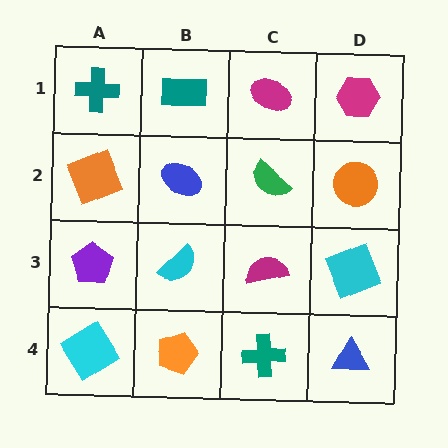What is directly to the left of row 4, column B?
A cyan diamond.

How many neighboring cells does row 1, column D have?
2.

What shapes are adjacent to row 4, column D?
A cyan square (row 3, column D), a teal cross (row 4, column C).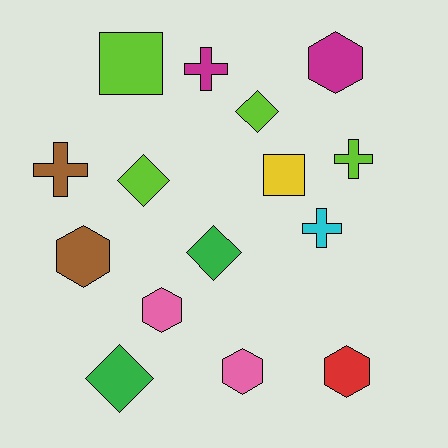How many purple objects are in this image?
There are no purple objects.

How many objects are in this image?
There are 15 objects.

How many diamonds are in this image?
There are 4 diamonds.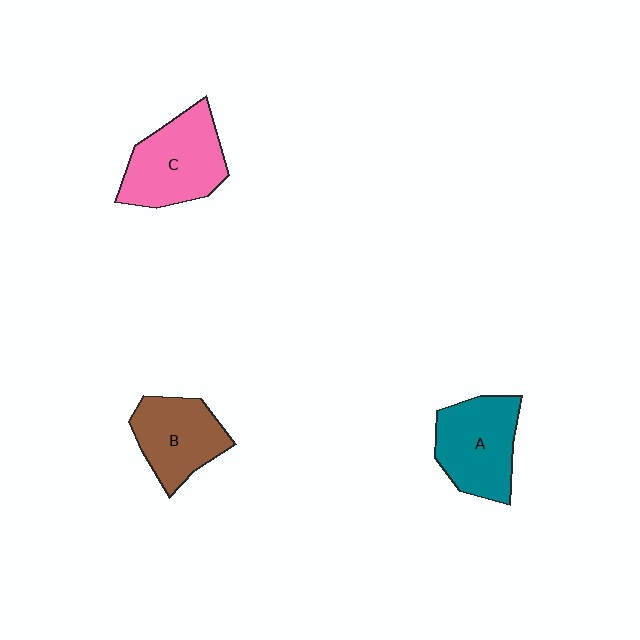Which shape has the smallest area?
Shape B (brown).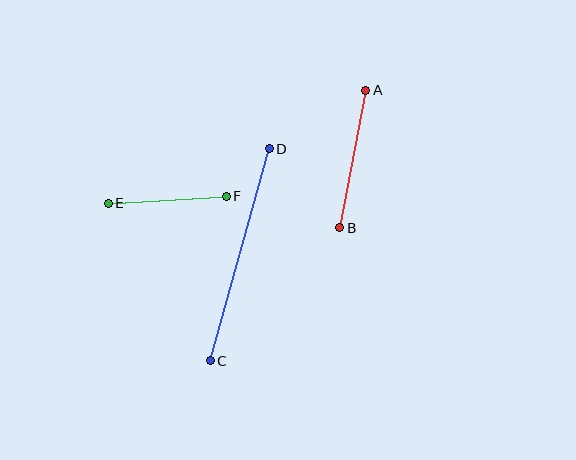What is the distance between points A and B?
The distance is approximately 140 pixels.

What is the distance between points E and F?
The distance is approximately 118 pixels.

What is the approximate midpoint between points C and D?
The midpoint is at approximately (240, 255) pixels.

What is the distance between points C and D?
The distance is approximately 220 pixels.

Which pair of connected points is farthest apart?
Points C and D are farthest apart.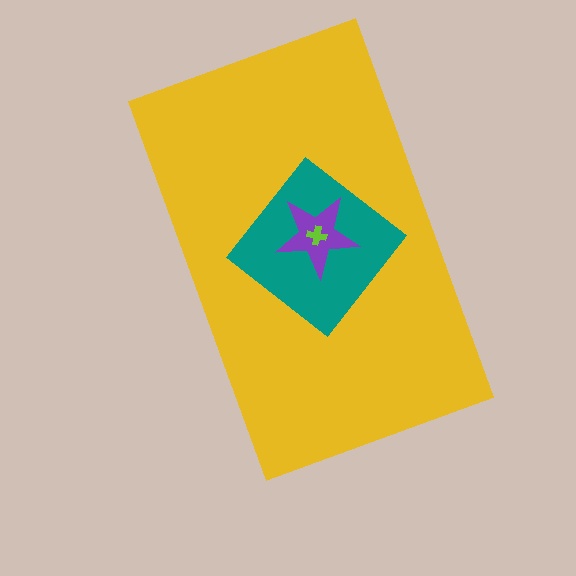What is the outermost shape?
The yellow rectangle.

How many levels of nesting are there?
4.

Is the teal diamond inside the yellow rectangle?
Yes.